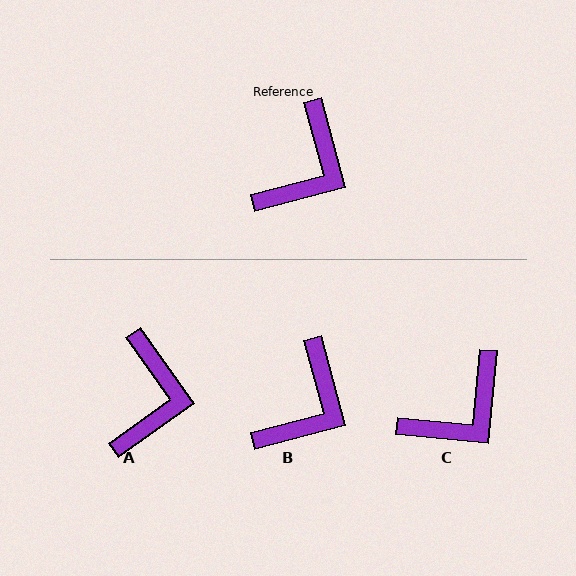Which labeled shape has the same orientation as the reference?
B.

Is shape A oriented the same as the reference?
No, it is off by about 20 degrees.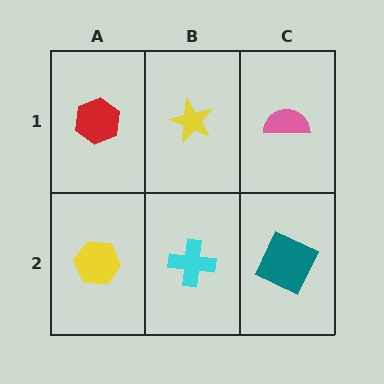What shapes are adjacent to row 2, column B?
A yellow star (row 1, column B), a yellow hexagon (row 2, column A), a teal square (row 2, column C).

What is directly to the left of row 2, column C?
A cyan cross.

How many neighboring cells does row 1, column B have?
3.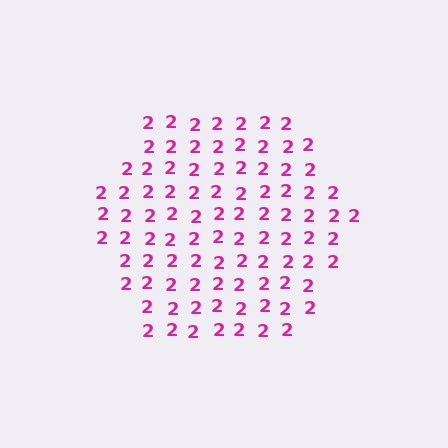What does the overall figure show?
The overall figure shows a hexagon.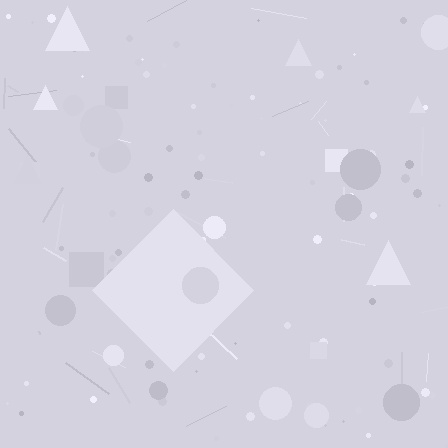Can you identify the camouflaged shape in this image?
The camouflaged shape is a diamond.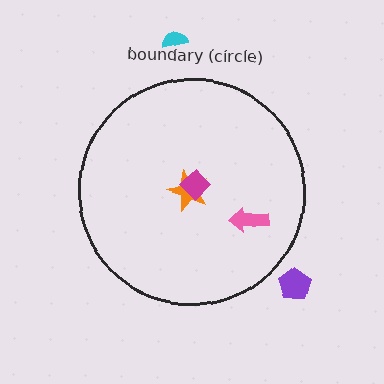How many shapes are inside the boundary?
3 inside, 2 outside.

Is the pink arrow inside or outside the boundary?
Inside.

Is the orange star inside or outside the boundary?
Inside.